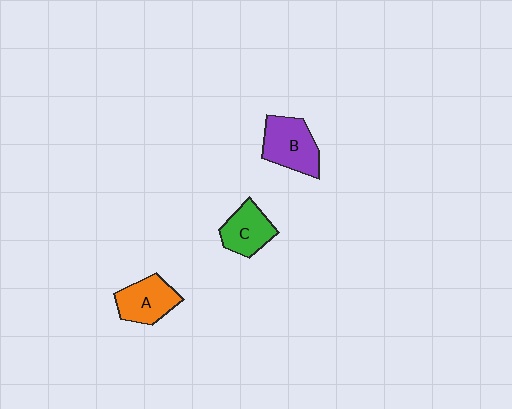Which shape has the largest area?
Shape B (purple).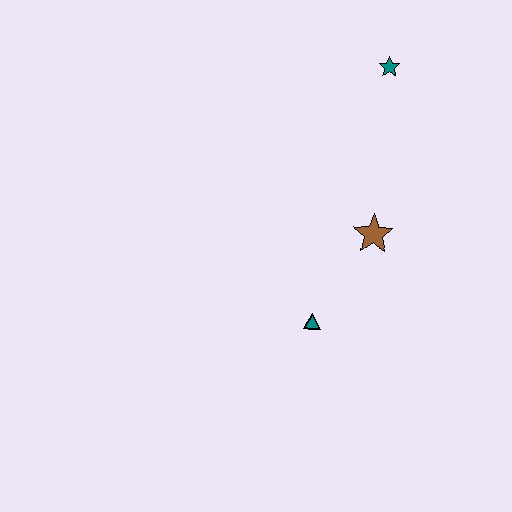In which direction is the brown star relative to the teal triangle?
The brown star is above the teal triangle.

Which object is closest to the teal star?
The brown star is closest to the teal star.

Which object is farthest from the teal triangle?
The teal star is farthest from the teal triangle.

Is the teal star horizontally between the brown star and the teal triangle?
No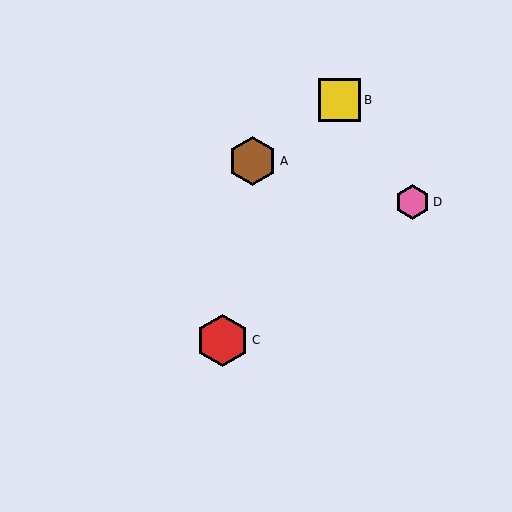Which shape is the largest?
The red hexagon (labeled C) is the largest.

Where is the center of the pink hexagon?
The center of the pink hexagon is at (413, 202).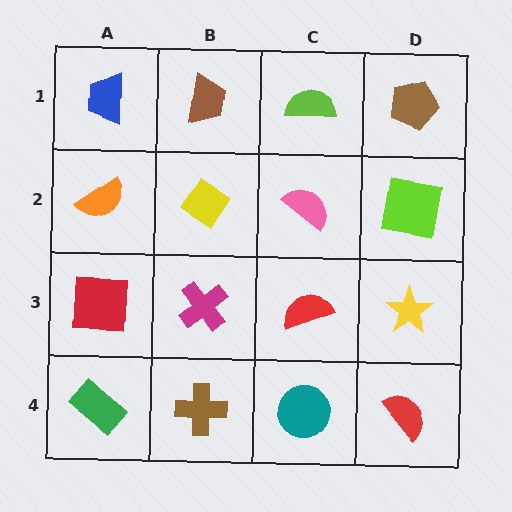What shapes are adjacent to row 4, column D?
A yellow star (row 3, column D), a teal circle (row 4, column C).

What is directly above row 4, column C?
A red semicircle.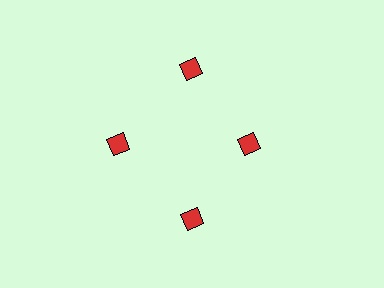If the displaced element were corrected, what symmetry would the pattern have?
It would have 4-fold rotational symmetry — the pattern would map onto itself every 90 degrees.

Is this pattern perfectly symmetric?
No. The 4 red diamonds are arranged in a ring, but one element near the 3 o'clock position is pulled inward toward the center, breaking the 4-fold rotational symmetry.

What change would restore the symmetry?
The symmetry would be restored by moving it outward, back onto the ring so that all 4 diamonds sit at equal angles and equal distance from the center.